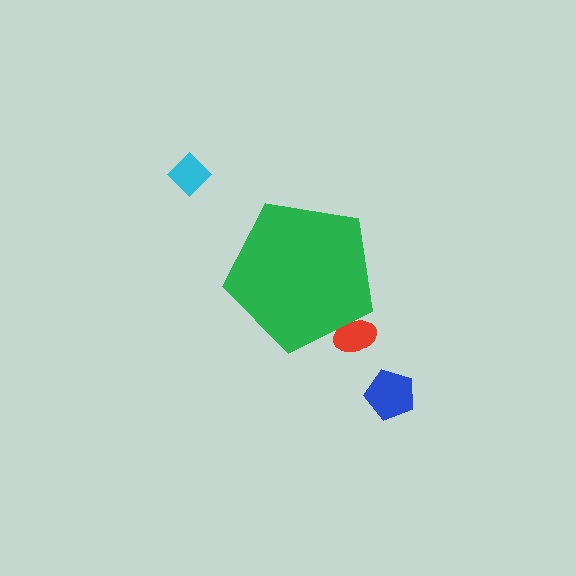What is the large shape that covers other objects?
A green pentagon.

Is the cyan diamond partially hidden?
No, the cyan diamond is fully visible.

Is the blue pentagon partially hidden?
No, the blue pentagon is fully visible.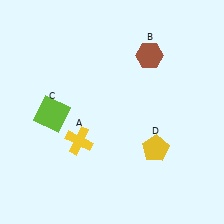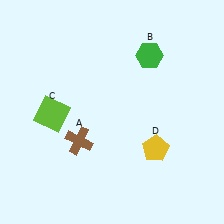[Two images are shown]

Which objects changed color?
A changed from yellow to brown. B changed from brown to green.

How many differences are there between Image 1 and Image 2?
There are 2 differences between the two images.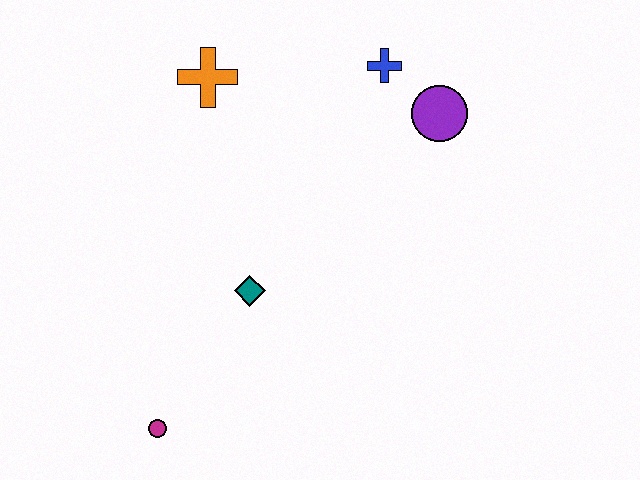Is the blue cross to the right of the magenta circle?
Yes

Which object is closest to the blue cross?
The purple circle is closest to the blue cross.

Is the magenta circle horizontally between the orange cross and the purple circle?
No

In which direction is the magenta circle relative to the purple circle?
The magenta circle is below the purple circle.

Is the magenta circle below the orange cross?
Yes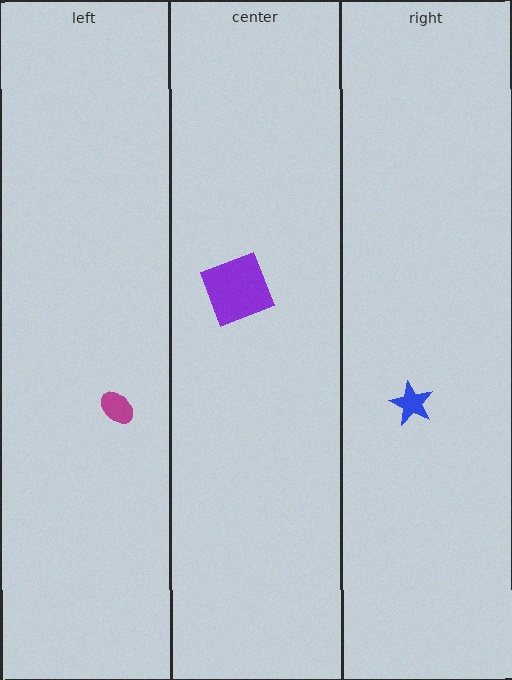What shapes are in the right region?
The blue star.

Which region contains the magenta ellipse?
The left region.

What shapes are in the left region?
The magenta ellipse.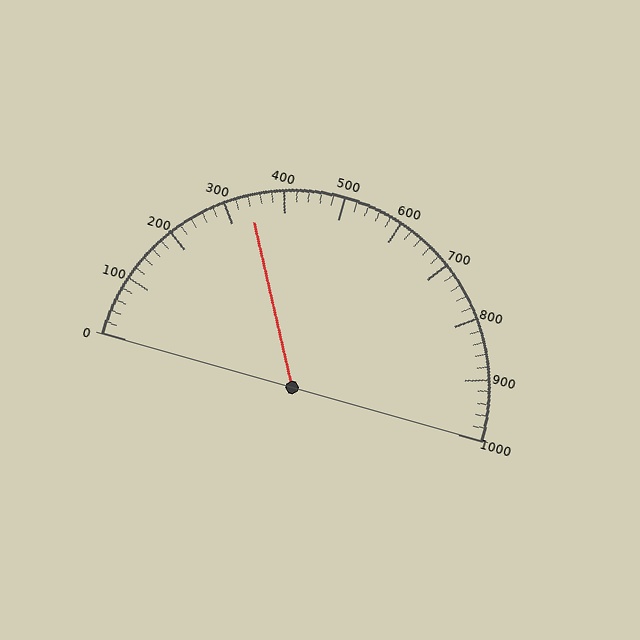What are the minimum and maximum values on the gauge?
The gauge ranges from 0 to 1000.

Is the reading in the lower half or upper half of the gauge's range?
The reading is in the lower half of the range (0 to 1000).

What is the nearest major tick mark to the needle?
The nearest major tick mark is 300.